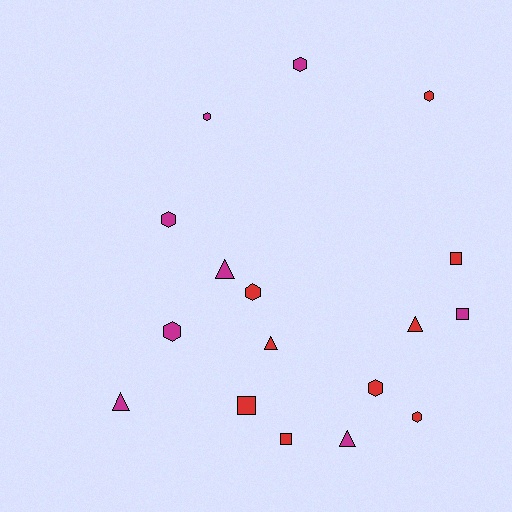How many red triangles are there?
There are 2 red triangles.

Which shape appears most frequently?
Hexagon, with 8 objects.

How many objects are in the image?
There are 17 objects.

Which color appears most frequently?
Red, with 9 objects.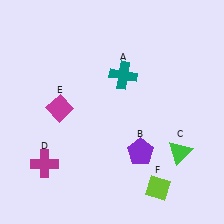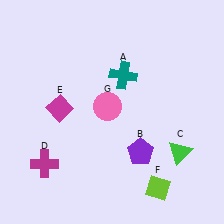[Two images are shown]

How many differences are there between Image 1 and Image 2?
There is 1 difference between the two images.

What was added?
A pink circle (G) was added in Image 2.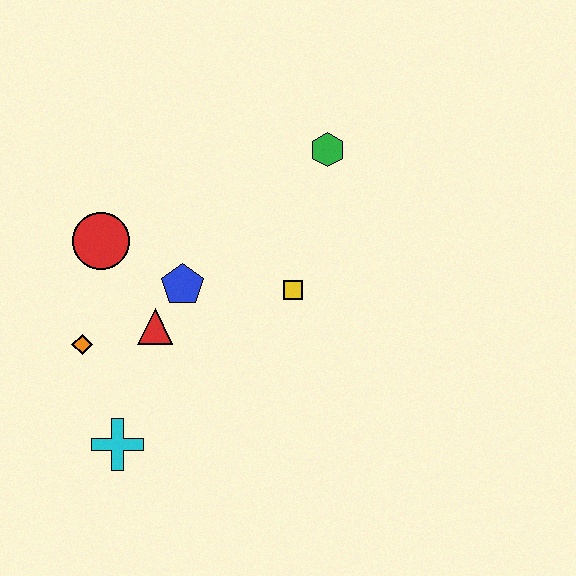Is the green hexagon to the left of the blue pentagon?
No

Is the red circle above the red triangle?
Yes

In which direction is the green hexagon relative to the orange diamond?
The green hexagon is to the right of the orange diamond.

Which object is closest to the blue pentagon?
The red triangle is closest to the blue pentagon.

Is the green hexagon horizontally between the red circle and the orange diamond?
No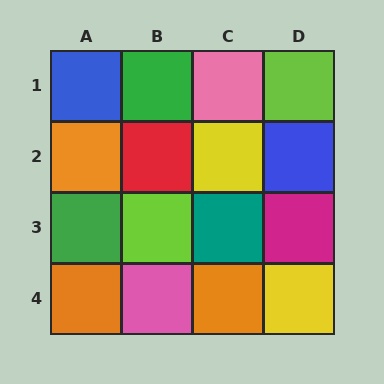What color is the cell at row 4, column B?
Pink.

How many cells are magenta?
1 cell is magenta.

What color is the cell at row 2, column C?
Yellow.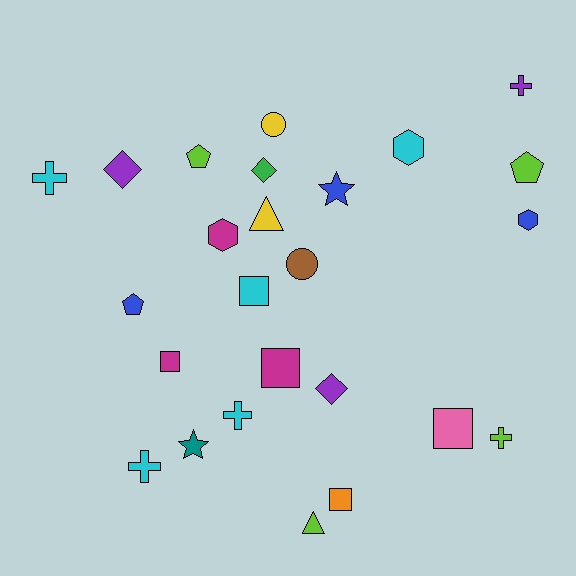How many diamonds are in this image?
There are 3 diamonds.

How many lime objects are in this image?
There are 4 lime objects.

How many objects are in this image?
There are 25 objects.